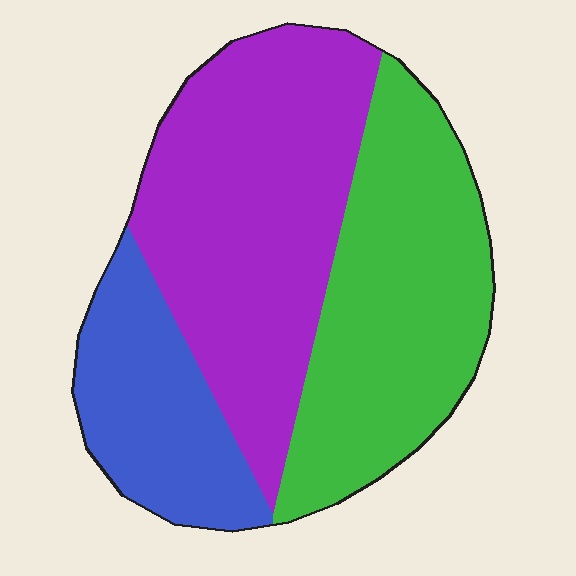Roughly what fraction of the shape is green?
Green covers about 35% of the shape.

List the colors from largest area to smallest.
From largest to smallest: purple, green, blue.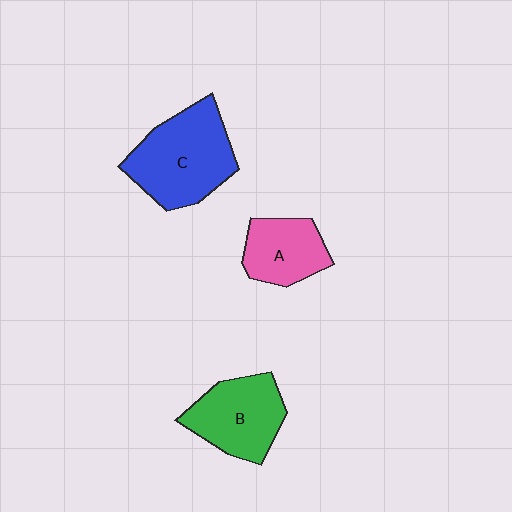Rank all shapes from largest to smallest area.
From largest to smallest: C (blue), B (green), A (pink).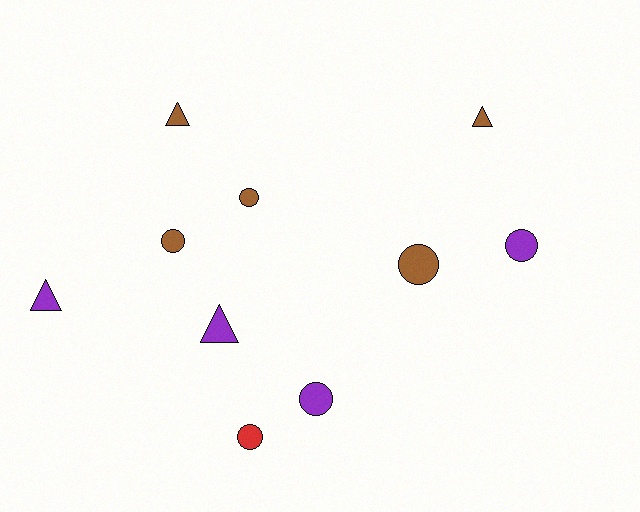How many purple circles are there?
There are 2 purple circles.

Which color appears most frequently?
Brown, with 5 objects.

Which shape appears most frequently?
Circle, with 6 objects.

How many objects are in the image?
There are 10 objects.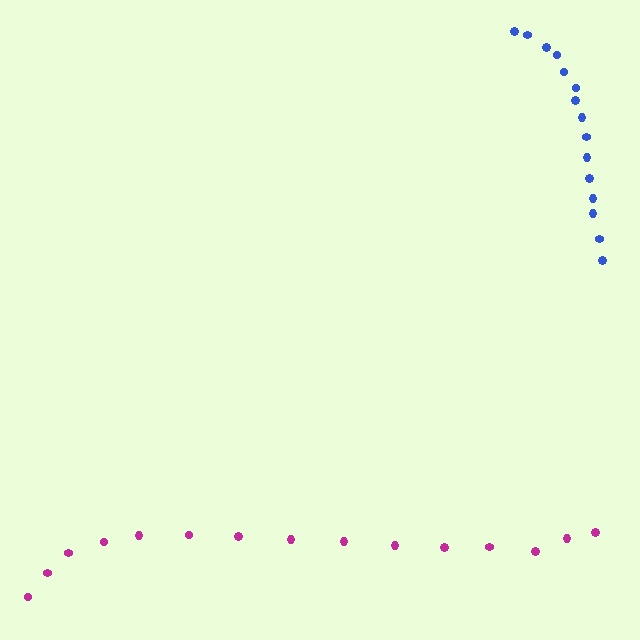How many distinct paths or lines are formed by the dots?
There are 2 distinct paths.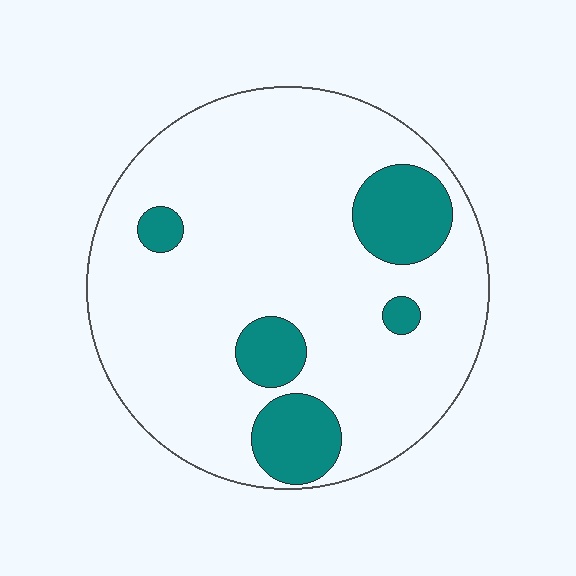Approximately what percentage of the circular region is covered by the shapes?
Approximately 15%.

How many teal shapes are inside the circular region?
5.